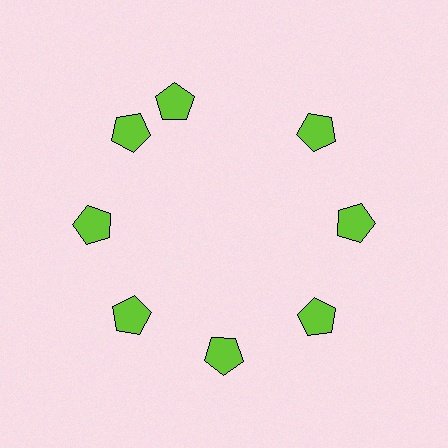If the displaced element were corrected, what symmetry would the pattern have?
It would have 8-fold rotational symmetry — the pattern would map onto itself every 45 degrees.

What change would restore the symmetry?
The symmetry would be restored by rotating it back into even spacing with its neighbors so that all 8 pentagons sit at equal angles and equal distance from the center.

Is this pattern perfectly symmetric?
No. The 8 lime pentagons are arranged in a ring, but one element near the 12 o'clock position is rotated out of alignment along the ring, breaking the 8-fold rotational symmetry.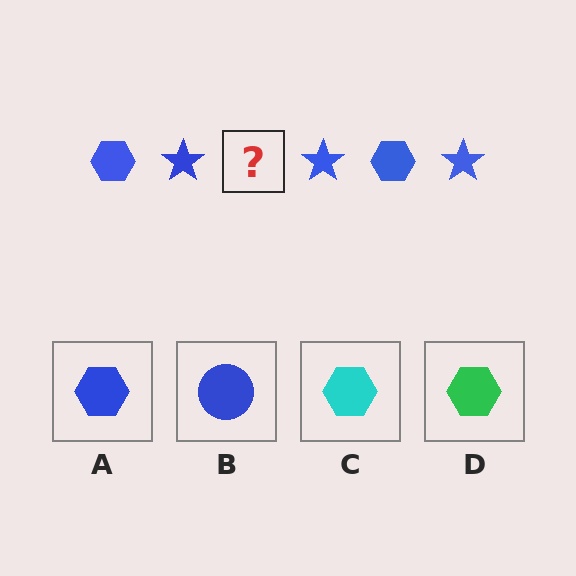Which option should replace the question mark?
Option A.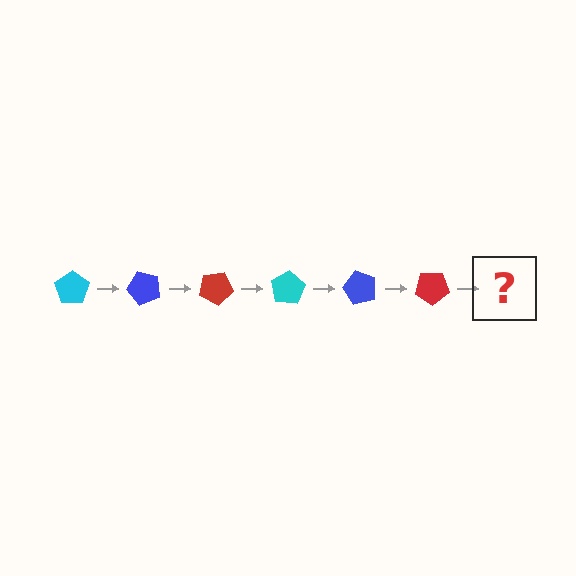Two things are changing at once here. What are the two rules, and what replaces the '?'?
The two rules are that it rotates 50 degrees each step and the color cycles through cyan, blue, and red. The '?' should be a cyan pentagon, rotated 300 degrees from the start.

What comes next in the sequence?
The next element should be a cyan pentagon, rotated 300 degrees from the start.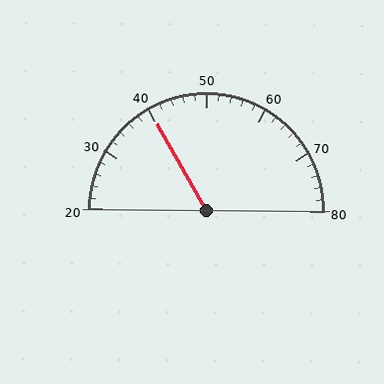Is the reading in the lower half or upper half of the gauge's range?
The reading is in the lower half of the range (20 to 80).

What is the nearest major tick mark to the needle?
The nearest major tick mark is 40.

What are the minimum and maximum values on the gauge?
The gauge ranges from 20 to 80.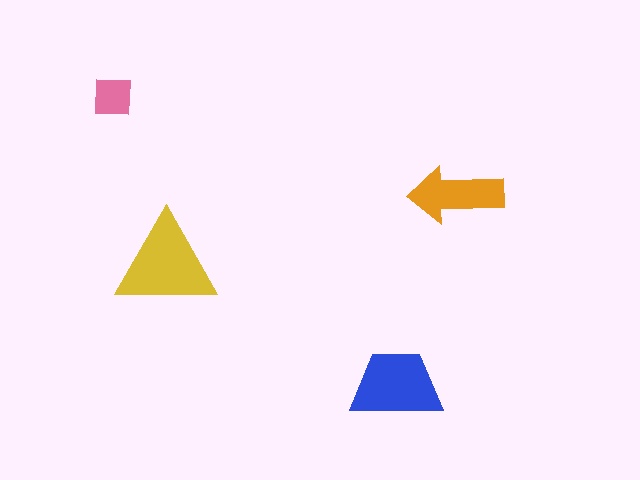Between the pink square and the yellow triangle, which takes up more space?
The yellow triangle.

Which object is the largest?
The yellow triangle.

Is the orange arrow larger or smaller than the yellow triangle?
Smaller.